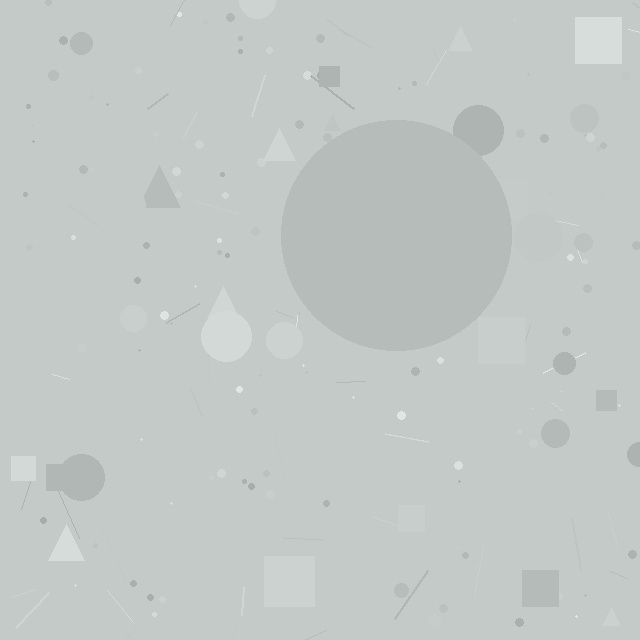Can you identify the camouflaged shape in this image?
The camouflaged shape is a circle.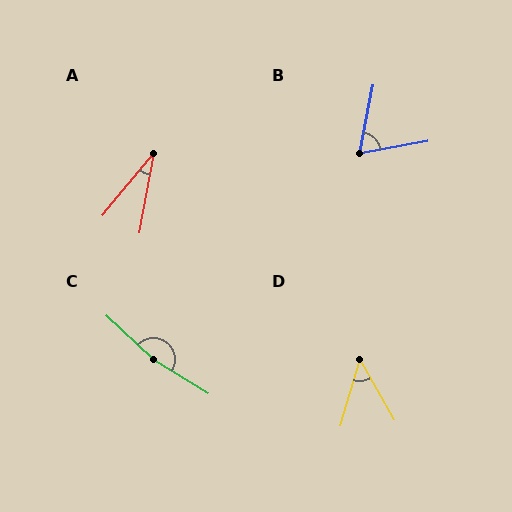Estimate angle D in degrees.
Approximately 46 degrees.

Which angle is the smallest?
A, at approximately 29 degrees.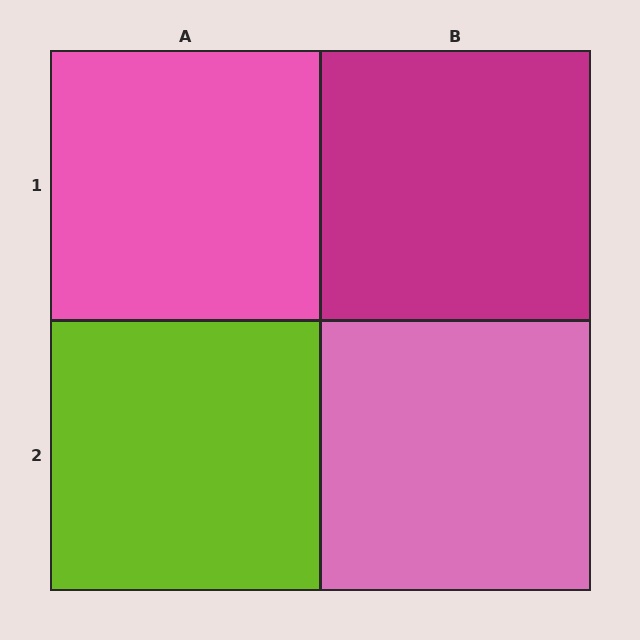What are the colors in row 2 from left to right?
Lime, pink.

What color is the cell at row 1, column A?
Pink.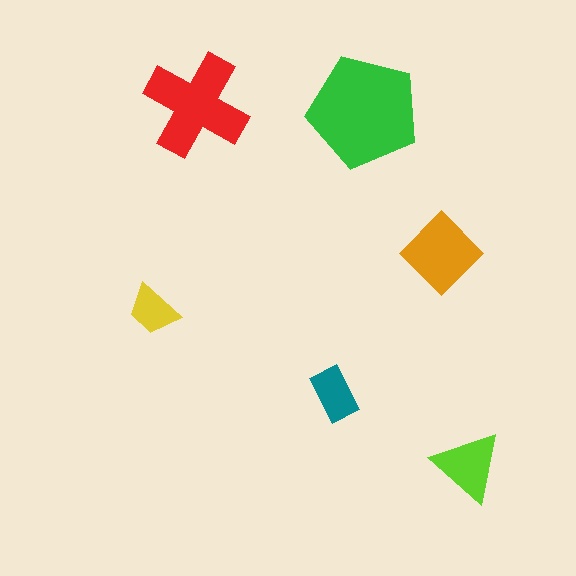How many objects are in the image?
There are 6 objects in the image.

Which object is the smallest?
The yellow trapezoid.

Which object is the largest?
The green pentagon.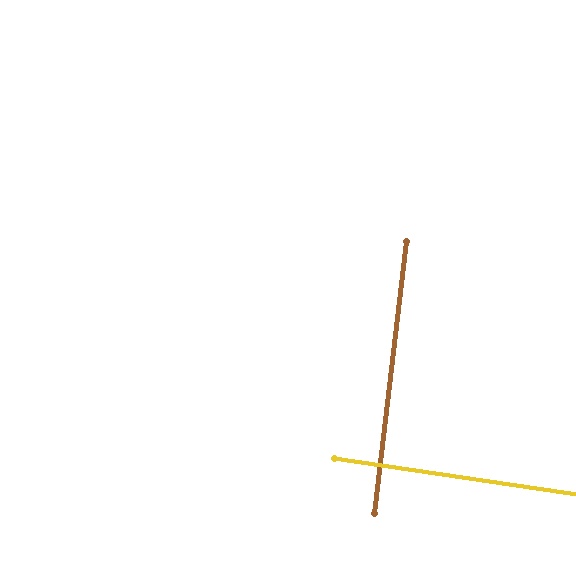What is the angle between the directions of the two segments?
Approximately 88 degrees.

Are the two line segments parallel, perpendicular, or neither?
Perpendicular — they meet at approximately 88°.